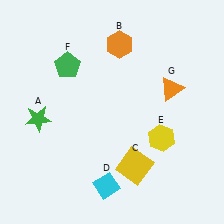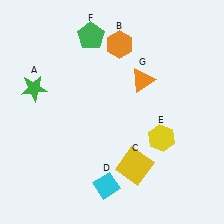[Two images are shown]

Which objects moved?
The objects that moved are: the green star (A), the green pentagon (F), the orange triangle (G).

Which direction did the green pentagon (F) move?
The green pentagon (F) moved up.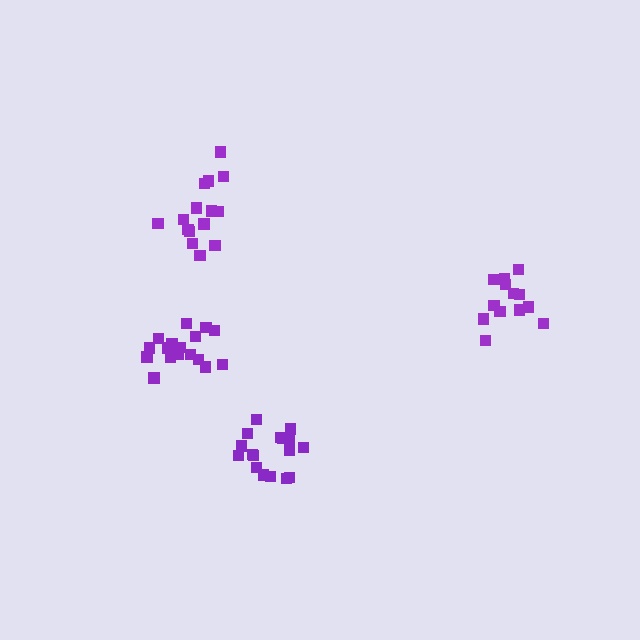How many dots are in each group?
Group 1: 17 dots, Group 2: 15 dots, Group 3: 13 dots, Group 4: 18 dots (63 total).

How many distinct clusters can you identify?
There are 4 distinct clusters.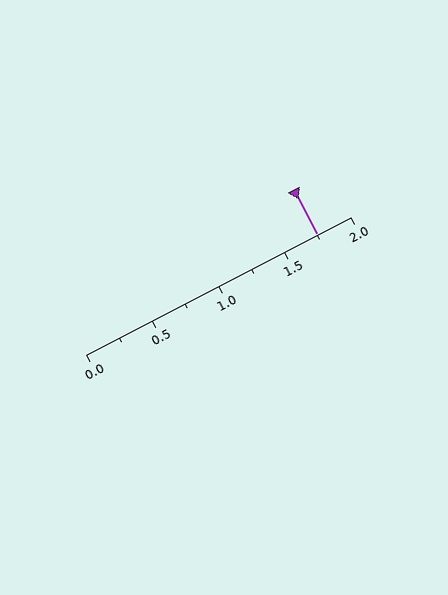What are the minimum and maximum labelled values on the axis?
The axis runs from 0.0 to 2.0.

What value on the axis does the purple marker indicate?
The marker indicates approximately 1.75.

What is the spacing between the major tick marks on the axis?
The major ticks are spaced 0.5 apart.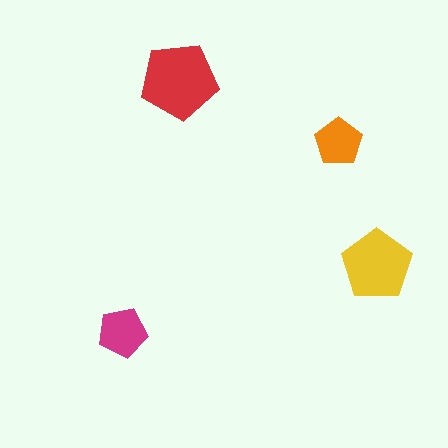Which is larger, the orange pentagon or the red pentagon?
The red one.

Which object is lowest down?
The magenta pentagon is bottommost.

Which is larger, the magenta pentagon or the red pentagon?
The red one.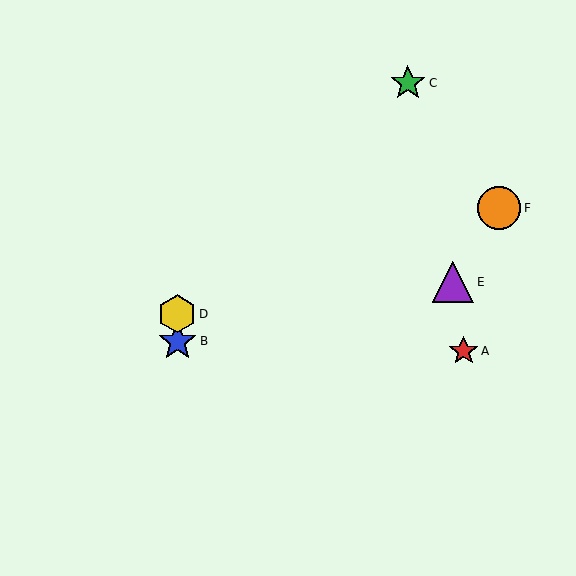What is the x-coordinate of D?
Object D is at x≈177.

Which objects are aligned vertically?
Objects B, D are aligned vertically.